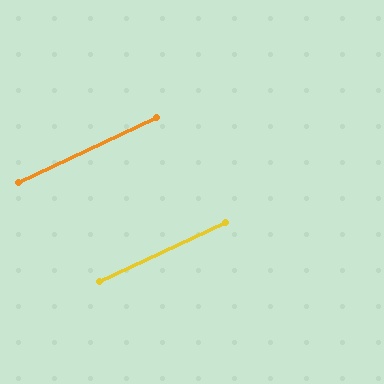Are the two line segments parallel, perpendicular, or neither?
Parallel — their directions differ by only 0.3°.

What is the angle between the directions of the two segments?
Approximately 0 degrees.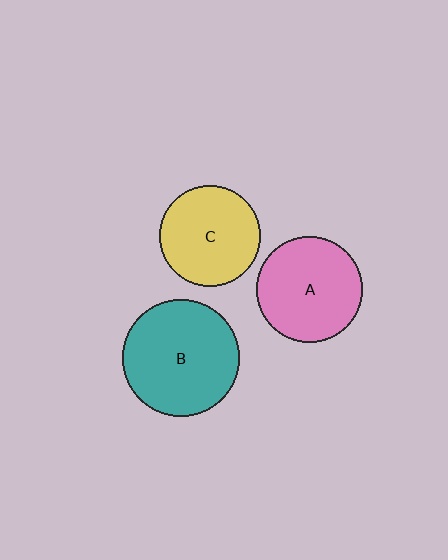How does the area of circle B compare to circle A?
Approximately 1.2 times.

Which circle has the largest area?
Circle B (teal).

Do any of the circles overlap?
No, none of the circles overlap.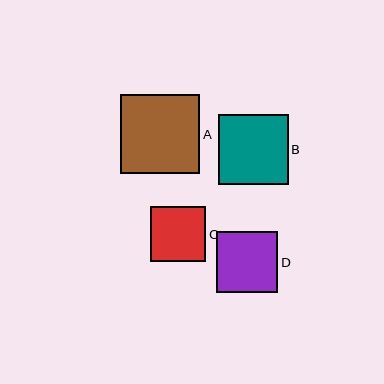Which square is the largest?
Square A is the largest with a size of approximately 79 pixels.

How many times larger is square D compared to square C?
Square D is approximately 1.1 times the size of square C.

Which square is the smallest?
Square C is the smallest with a size of approximately 55 pixels.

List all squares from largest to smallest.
From largest to smallest: A, B, D, C.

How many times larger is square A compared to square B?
Square A is approximately 1.1 times the size of square B.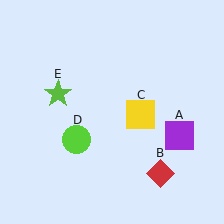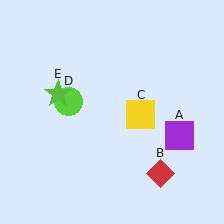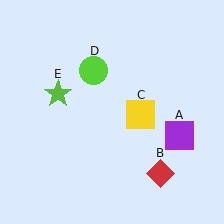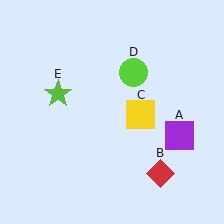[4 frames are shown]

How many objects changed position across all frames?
1 object changed position: lime circle (object D).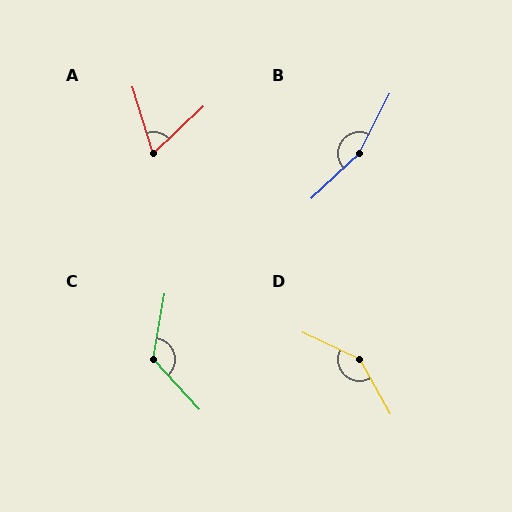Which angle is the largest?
B, at approximately 161 degrees.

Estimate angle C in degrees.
Approximately 128 degrees.